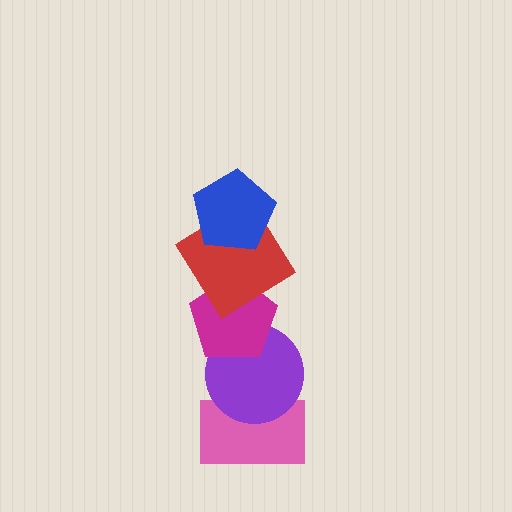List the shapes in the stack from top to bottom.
From top to bottom: the blue pentagon, the red diamond, the magenta pentagon, the purple circle, the pink rectangle.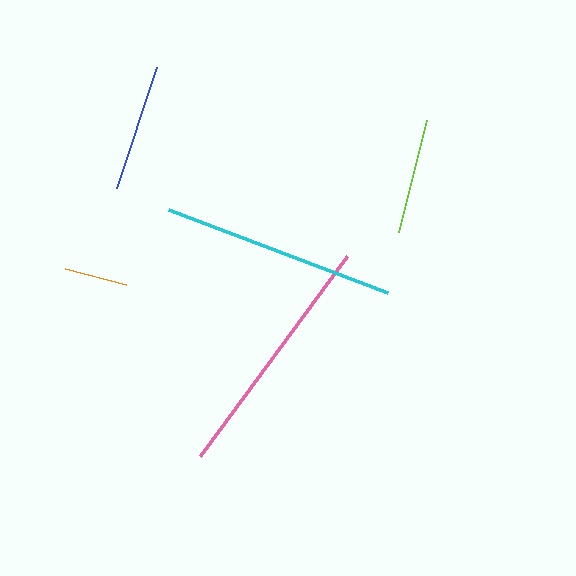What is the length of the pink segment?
The pink segment is approximately 248 pixels long.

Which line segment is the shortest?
The orange line is the shortest at approximately 63 pixels.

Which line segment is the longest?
The pink line is the longest at approximately 248 pixels.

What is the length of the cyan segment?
The cyan segment is approximately 234 pixels long.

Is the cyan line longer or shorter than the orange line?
The cyan line is longer than the orange line.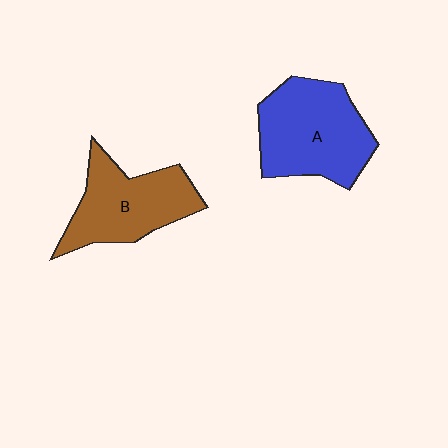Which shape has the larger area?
Shape A (blue).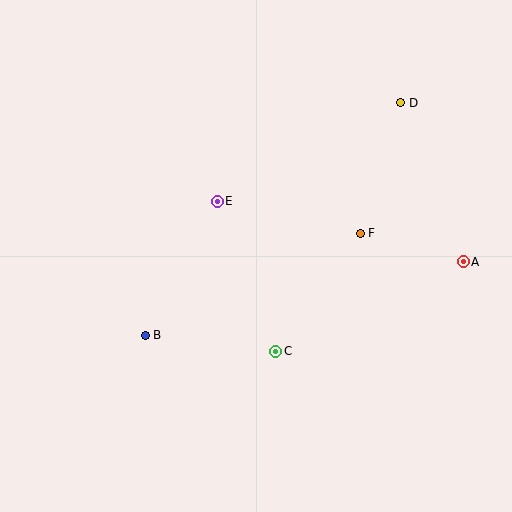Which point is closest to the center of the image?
Point E at (217, 201) is closest to the center.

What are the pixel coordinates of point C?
Point C is at (276, 351).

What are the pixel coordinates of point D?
Point D is at (401, 103).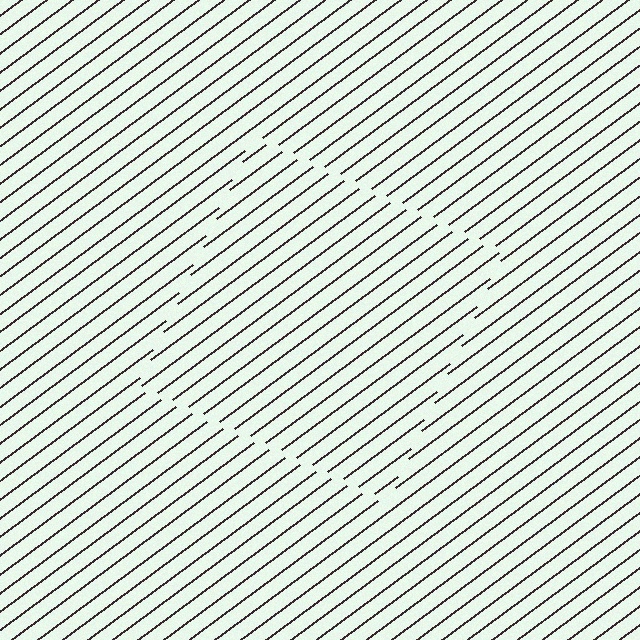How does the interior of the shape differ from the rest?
The interior of the shape contains the same grating, shifted by half a period — the contour is defined by the phase discontinuity where line-ends from the inner and outer gratings abut.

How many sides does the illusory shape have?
4 sides — the line-ends trace a square.